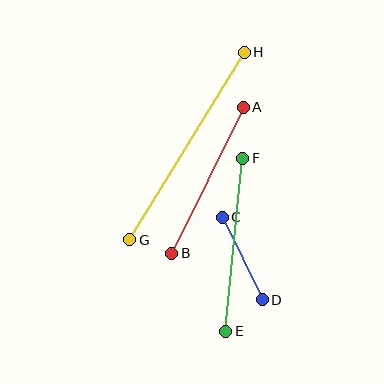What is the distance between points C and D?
The distance is approximately 92 pixels.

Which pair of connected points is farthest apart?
Points G and H are farthest apart.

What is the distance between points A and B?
The distance is approximately 163 pixels.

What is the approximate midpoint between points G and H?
The midpoint is at approximately (187, 146) pixels.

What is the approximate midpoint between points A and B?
The midpoint is at approximately (207, 180) pixels.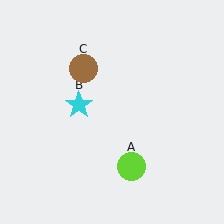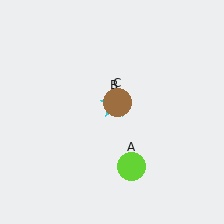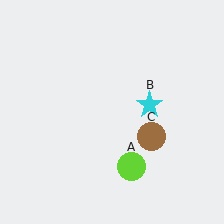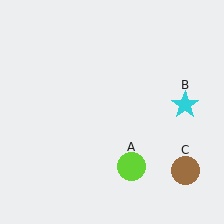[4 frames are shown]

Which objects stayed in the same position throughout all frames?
Lime circle (object A) remained stationary.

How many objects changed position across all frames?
2 objects changed position: cyan star (object B), brown circle (object C).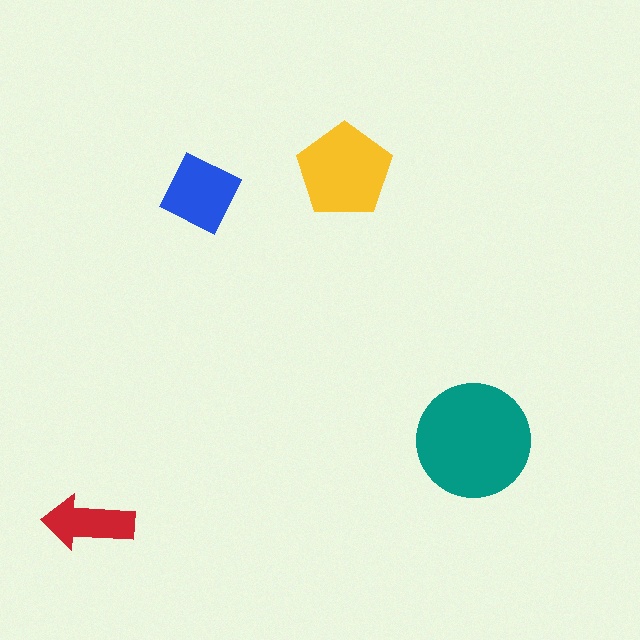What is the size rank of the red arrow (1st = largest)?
4th.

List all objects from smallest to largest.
The red arrow, the blue diamond, the yellow pentagon, the teal circle.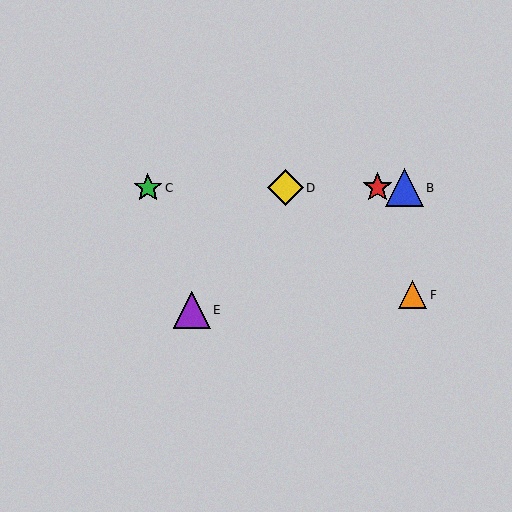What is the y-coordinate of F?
Object F is at y≈295.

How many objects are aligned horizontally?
4 objects (A, B, C, D) are aligned horizontally.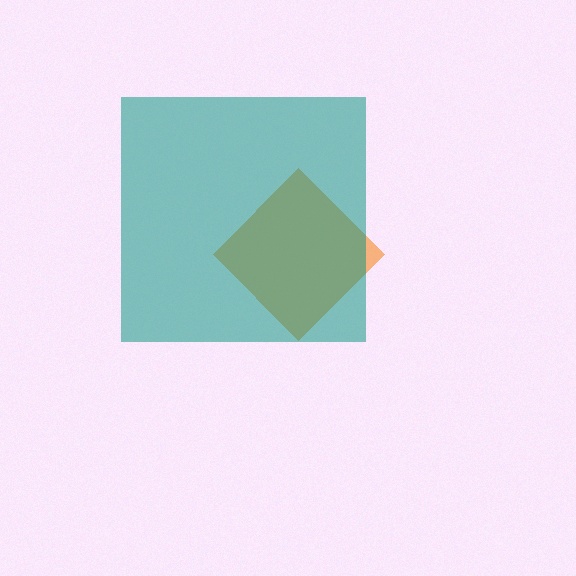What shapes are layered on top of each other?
The layered shapes are: an orange diamond, a teal square.